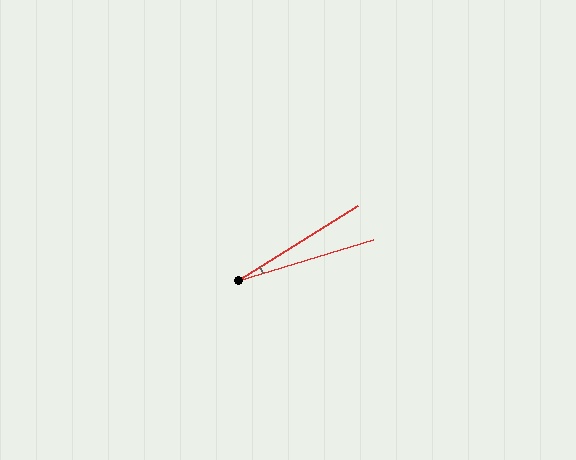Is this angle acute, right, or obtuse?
It is acute.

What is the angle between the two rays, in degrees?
Approximately 15 degrees.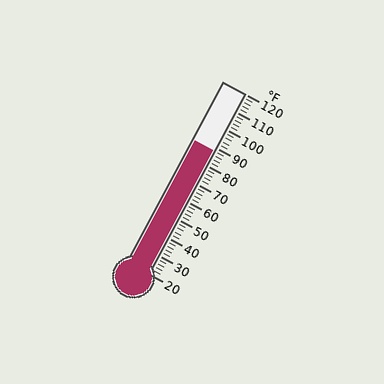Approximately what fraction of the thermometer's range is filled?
The thermometer is filled to approximately 70% of its range.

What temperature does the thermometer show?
The thermometer shows approximately 88°F.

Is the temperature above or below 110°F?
The temperature is below 110°F.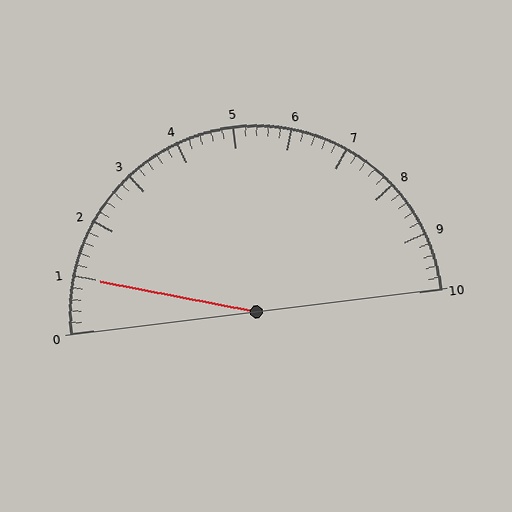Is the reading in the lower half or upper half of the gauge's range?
The reading is in the lower half of the range (0 to 10).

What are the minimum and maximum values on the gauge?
The gauge ranges from 0 to 10.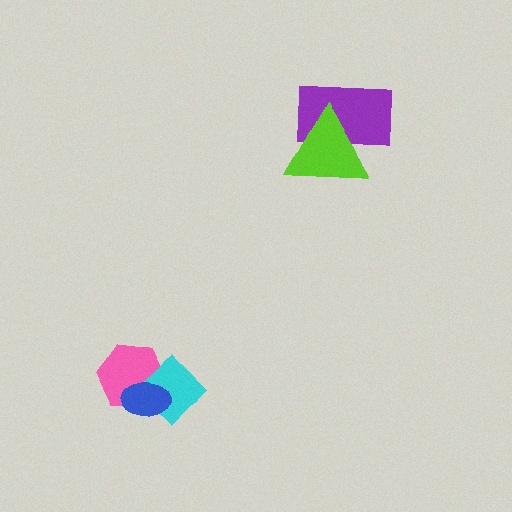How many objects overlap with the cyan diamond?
2 objects overlap with the cyan diamond.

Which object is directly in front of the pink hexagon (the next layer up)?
The cyan diamond is directly in front of the pink hexagon.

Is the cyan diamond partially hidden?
Yes, it is partially covered by another shape.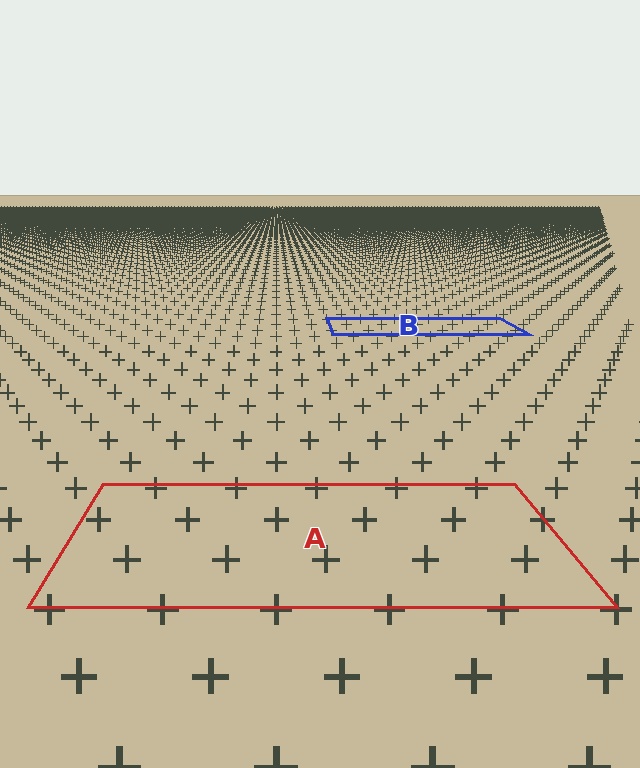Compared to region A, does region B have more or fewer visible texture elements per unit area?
Region B has more texture elements per unit area — they are packed more densely because it is farther away.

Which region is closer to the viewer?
Region A is closer. The texture elements there are larger and more spread out.